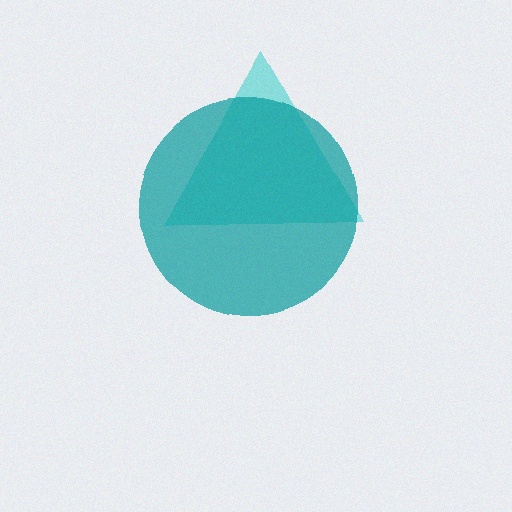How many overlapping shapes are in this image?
There are 2 overlapping shapes in the image.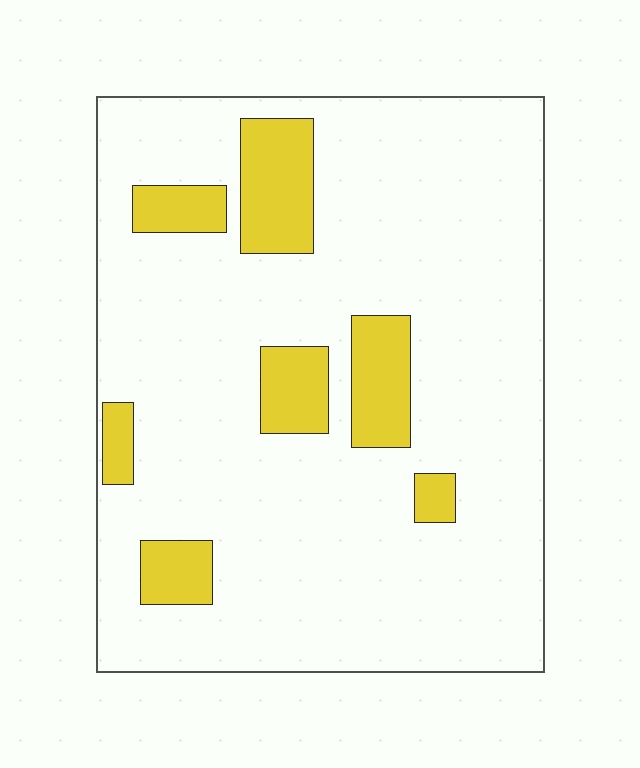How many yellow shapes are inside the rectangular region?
7.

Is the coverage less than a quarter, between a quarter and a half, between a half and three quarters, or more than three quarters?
Less than a quarter.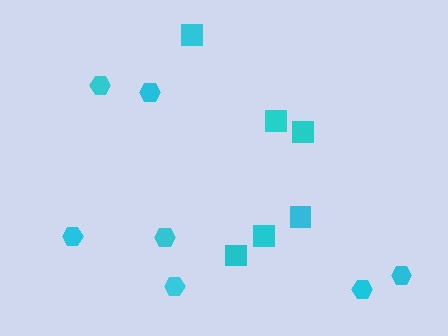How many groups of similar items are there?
There are 2 groups: one group of hexagons (7) and one group of squares (6).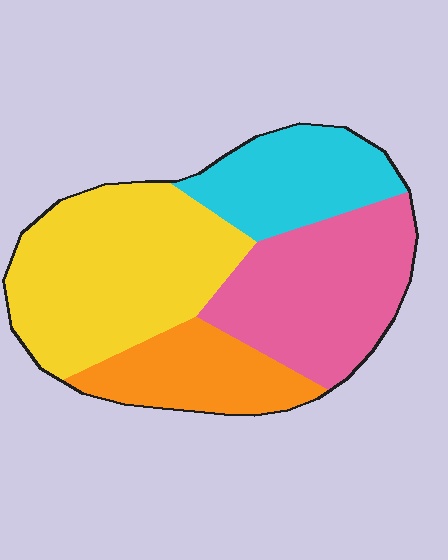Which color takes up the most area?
Yellow, at roughly 35%.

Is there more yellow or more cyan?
Yellow.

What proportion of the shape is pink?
Pink covers 29% of the shape.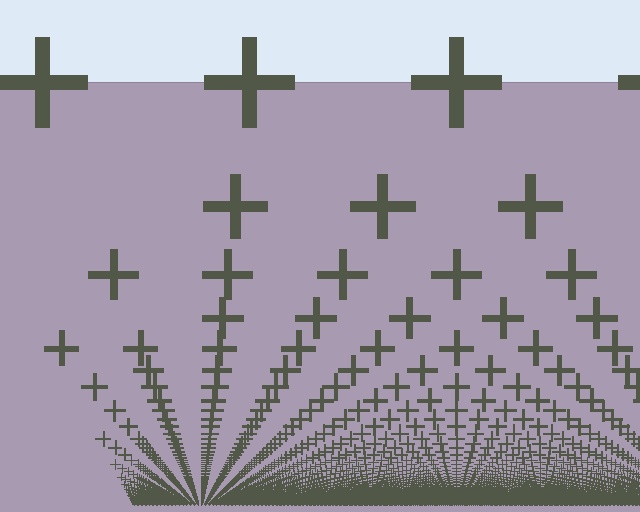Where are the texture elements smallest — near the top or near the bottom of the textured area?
Near the bottom.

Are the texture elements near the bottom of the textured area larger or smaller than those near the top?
Smaller. The gradient is inverted — elements near the bottom are smaller and denser.